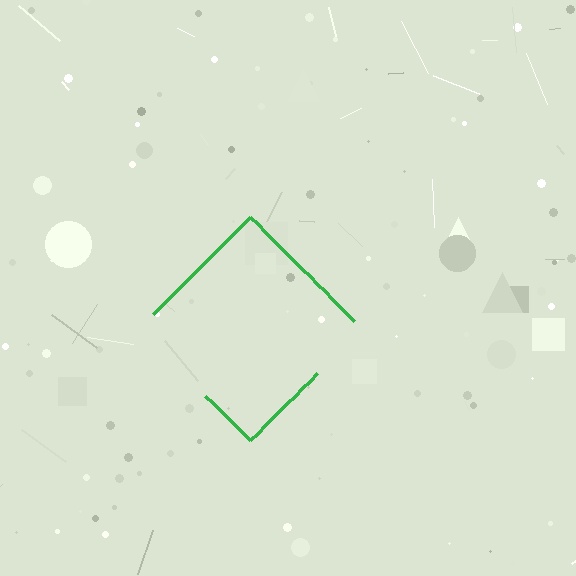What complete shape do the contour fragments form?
The contour fragments form a diamond.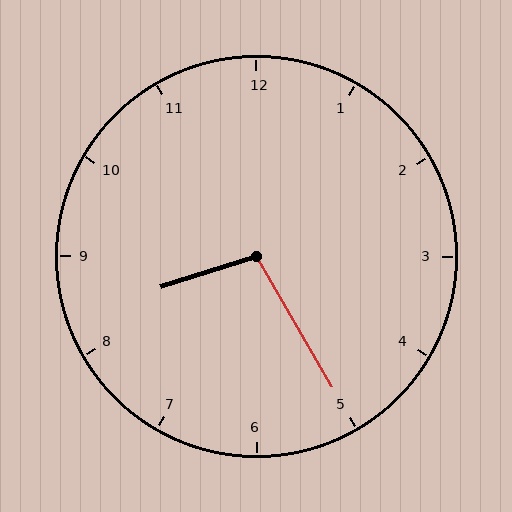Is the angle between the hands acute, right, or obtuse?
It is obtuse.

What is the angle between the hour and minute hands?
Approximately 102 degrees.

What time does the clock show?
8:25.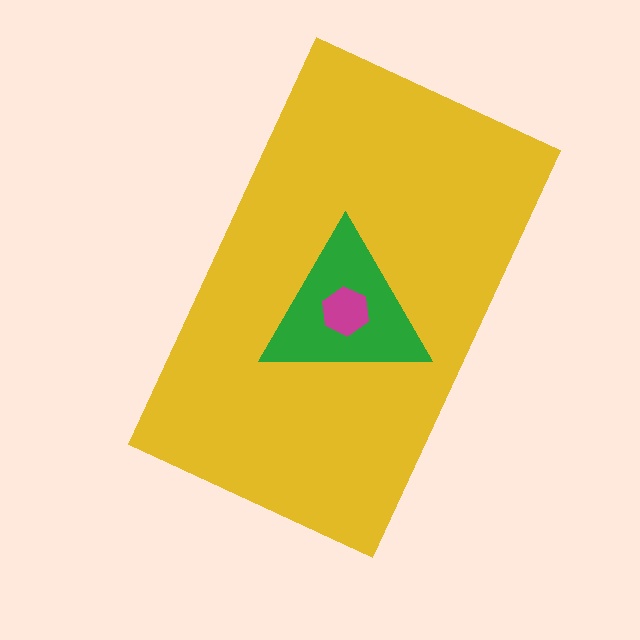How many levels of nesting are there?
3.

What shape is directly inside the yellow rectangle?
The green triangle.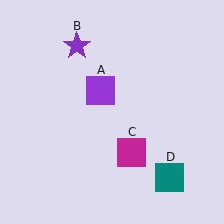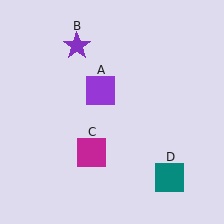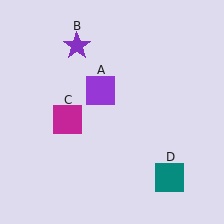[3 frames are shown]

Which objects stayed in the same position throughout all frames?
Purple square (object A) and purple star (object B) and teal square (object D) remained stationary.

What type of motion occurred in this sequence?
The magenta square (object C) rotated clockwise around the center of the scene.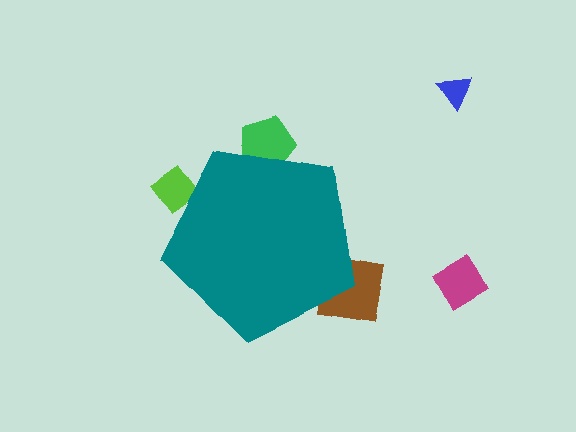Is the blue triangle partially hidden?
No, the blue triangle is fully visible.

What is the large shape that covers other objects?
A teal pentagon.